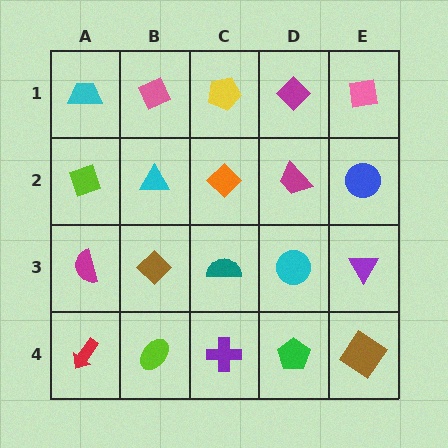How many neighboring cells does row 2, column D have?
4.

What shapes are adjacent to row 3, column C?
An orange diamond (row 2, column C), a purple cross (row 4, column C), a brown diamond (row 3, column B), a cyan circle (row 3, column D).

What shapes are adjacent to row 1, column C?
An orange diamond (row 2, column C), a pink diamond (row 1, column B), a magenta diamond (row 1, column D).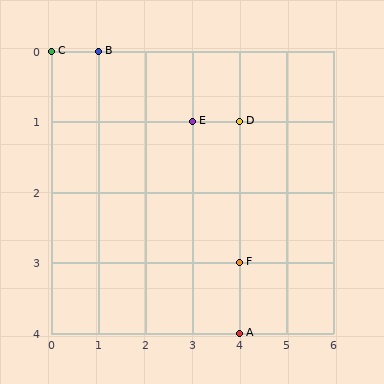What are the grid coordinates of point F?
Point F is at grid coordinates (4, 3).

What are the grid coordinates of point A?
Point A is at grid coordinates (4, 4).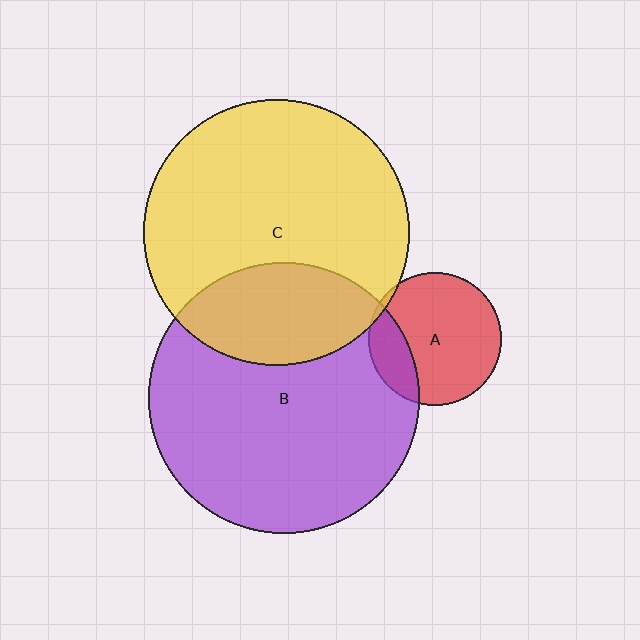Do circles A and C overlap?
Yes.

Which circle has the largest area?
Circle B (purple).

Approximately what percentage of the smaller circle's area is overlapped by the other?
Approximately 5%.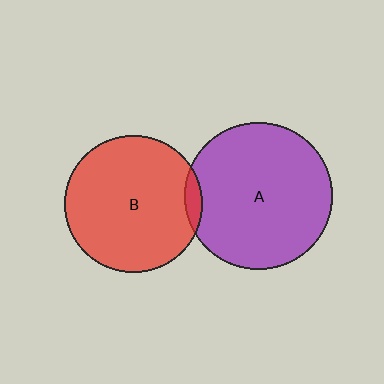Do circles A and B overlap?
Yes.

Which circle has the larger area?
Circle A (purple).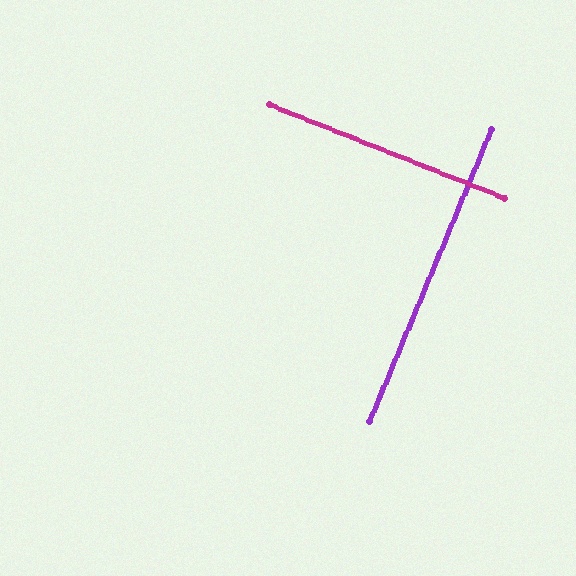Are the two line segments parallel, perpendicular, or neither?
Perpendicular — they meet at approximately 89°.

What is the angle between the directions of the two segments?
Approximately 89 degrees.